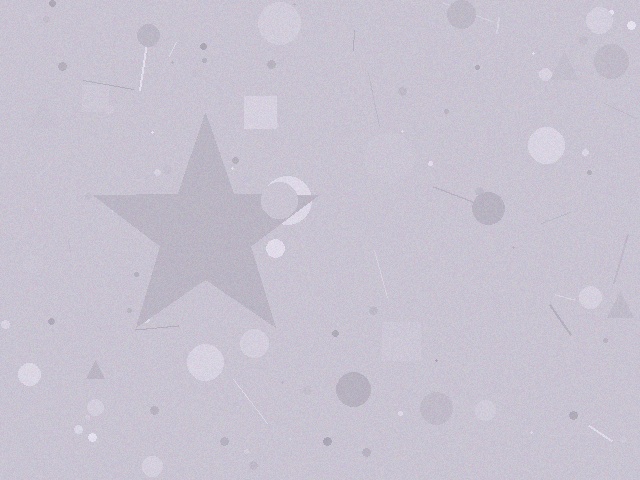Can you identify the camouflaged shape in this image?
The camouflaged shape is a star.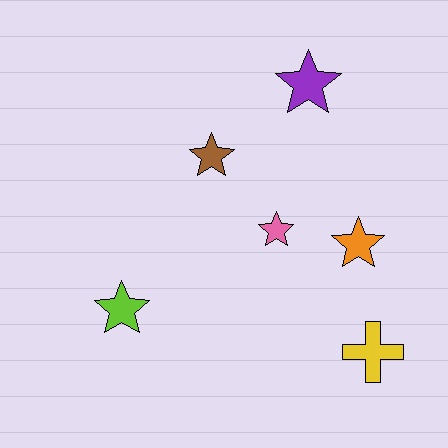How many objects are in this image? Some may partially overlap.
There are 6 objects.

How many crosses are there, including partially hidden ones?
There is 1 cross.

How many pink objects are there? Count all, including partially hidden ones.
There is 1 pink object.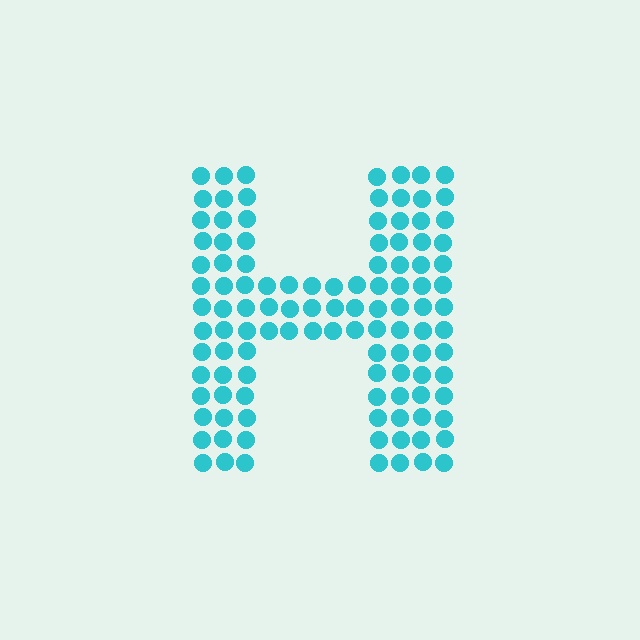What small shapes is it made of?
It is made of small circles.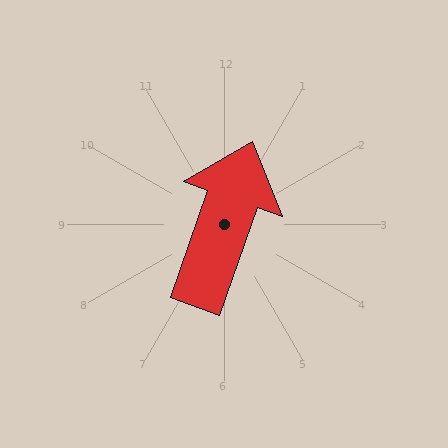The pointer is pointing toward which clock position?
Roughly 1 o'clock.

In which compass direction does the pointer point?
North.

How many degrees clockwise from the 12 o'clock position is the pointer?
Approximately 19 degrees.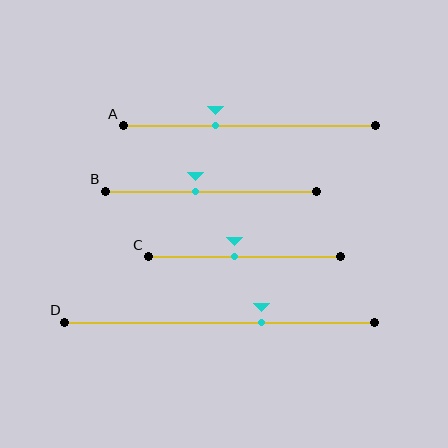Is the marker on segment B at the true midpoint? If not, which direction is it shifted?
No, the marker on segment B is shifted to the left by about 7% of the segment length.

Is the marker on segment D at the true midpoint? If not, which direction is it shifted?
No, the marker on segment D is shifted to the right by about 13% of the segment length.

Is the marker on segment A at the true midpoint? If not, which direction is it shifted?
No, the marker on segment A is shifted to the left by about 13% of the segment length.